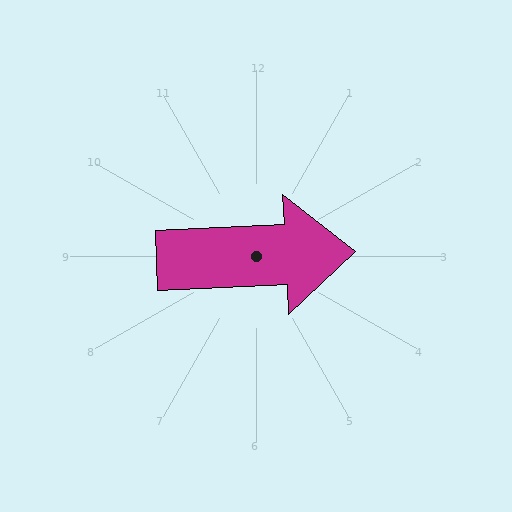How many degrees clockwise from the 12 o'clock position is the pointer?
Approximately 87 degrees.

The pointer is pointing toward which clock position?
Roughly 3 o'clock.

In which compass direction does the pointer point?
East.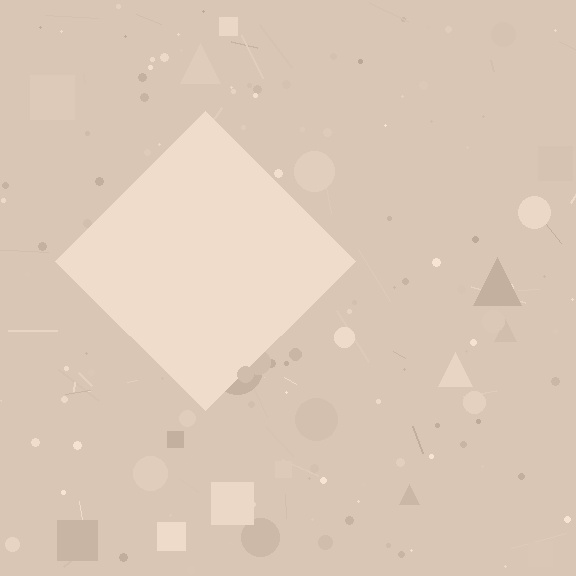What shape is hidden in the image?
A diamond is hidden in the image.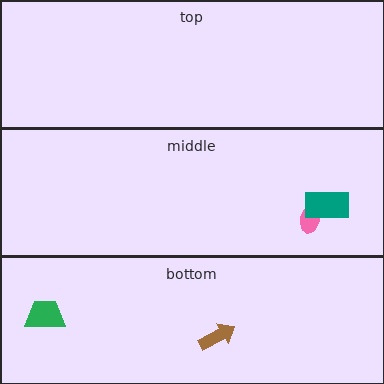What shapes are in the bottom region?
The green trapezoid, the brown arrow.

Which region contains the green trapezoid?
The bottom region.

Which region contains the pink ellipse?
The middle region.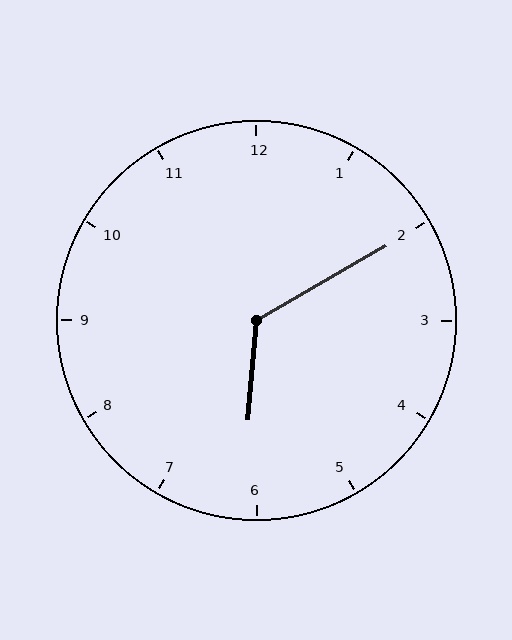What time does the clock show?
6:10.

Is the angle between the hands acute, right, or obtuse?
It is obtuse.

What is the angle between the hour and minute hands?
Approximately 125 degrees.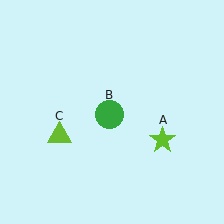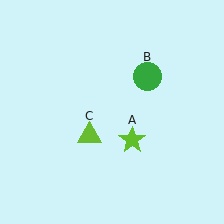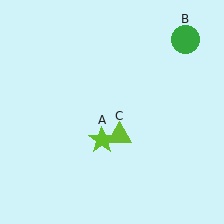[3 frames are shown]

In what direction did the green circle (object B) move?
The green circle (object B) moved up and to the right.